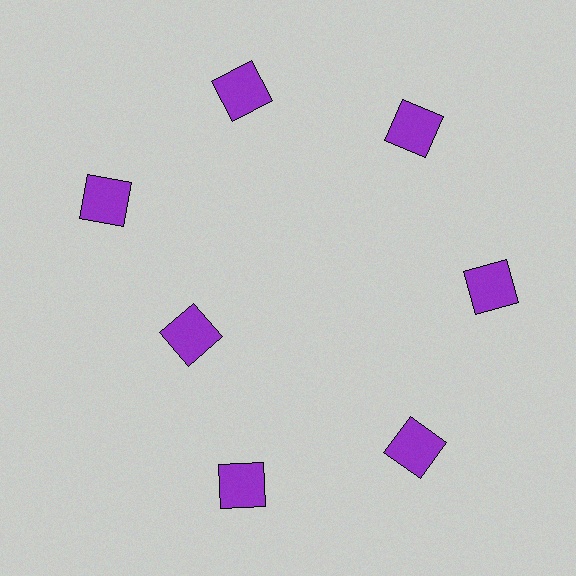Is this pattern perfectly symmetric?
No. The 7 purple squares are arranged in a ring, but one element near the 8 o'clock position is pulled inward toward the center, breaking the 7-fold rotational symmetry.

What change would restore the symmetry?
The symmetry would be restored by moving it outward, back onto the ring so that all 7 squares sit at equal angles and equal distance from the center.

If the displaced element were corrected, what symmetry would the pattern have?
It would have 7-fold rotational symmetry — the pattern would map onto itself every 51 degrees.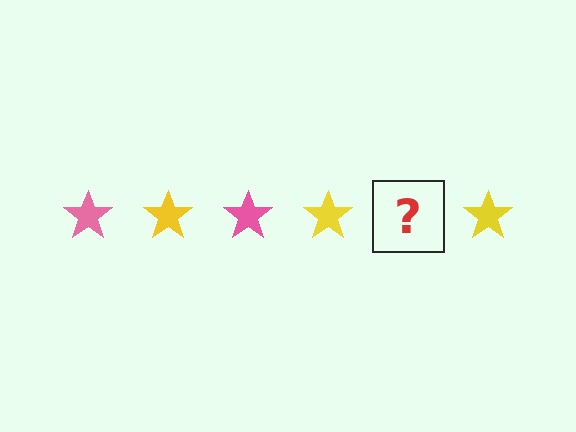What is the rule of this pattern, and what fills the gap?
The rule is that the pattern cycles through pink, yellow stars. The gap should be filled with a pink star.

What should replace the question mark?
The question mark should be replaced with a pink star.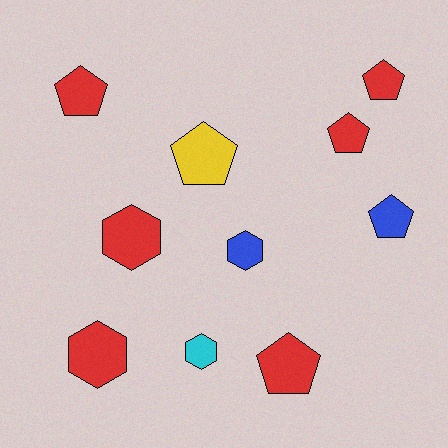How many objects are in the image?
There are 10 objects.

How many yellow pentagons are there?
There is 1 yellow pentagon.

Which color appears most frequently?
Red, with 6 objects.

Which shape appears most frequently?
Pentagon, with 6 objects.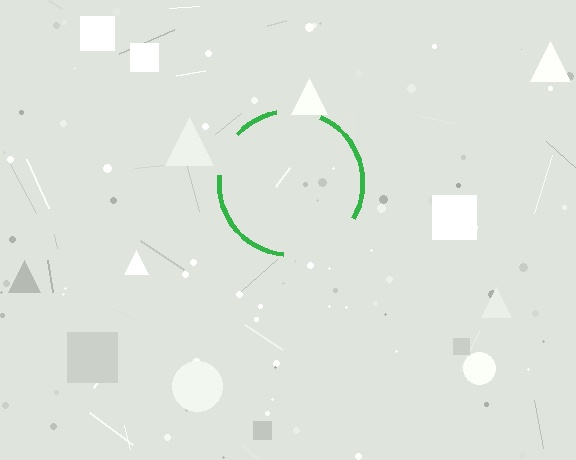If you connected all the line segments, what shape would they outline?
They would outline a circle.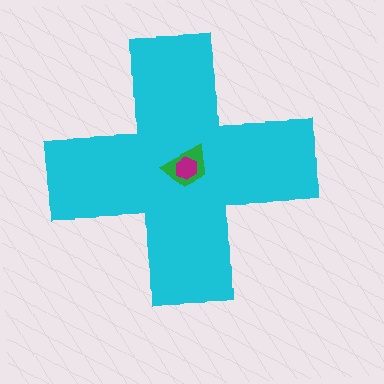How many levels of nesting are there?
3.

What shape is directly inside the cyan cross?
The green trapezoid.